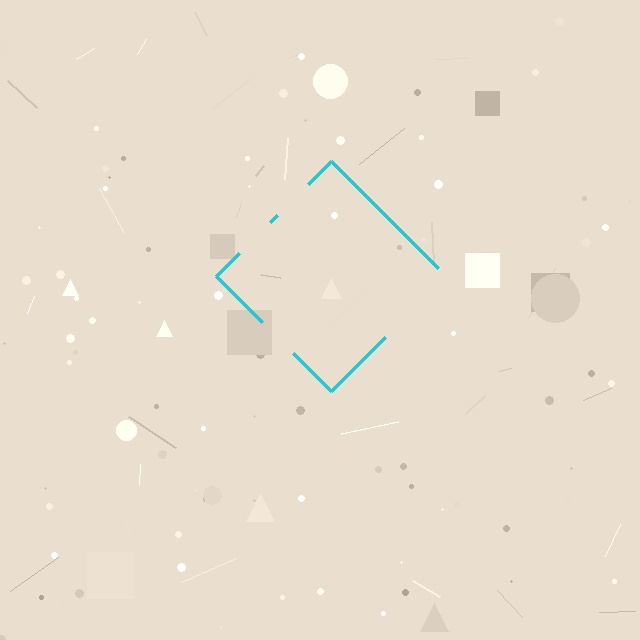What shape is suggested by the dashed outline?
The dashed outline suggests a diamond.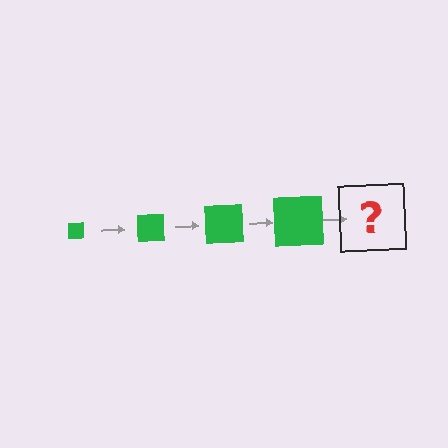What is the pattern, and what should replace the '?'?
The pattern is that the square gets progressively larger each step. The '?' should be a green square, larger than the previous one.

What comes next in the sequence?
The next element should be a green square, larger than the previous one.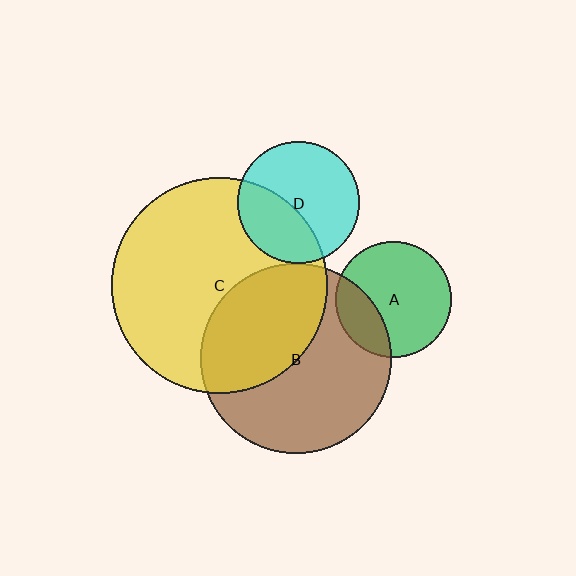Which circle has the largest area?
Circle C (yellow).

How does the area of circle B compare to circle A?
Approximately 2.7 times.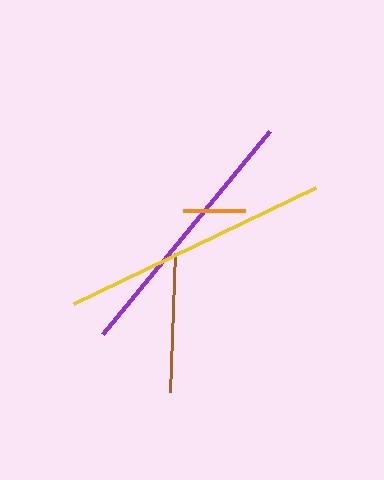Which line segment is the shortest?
The orange line is the shortest at approximately 62 pixels.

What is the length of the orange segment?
The orange segment is approximately 62 pixels long.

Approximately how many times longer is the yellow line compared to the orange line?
The yellow line is approximately 4.4 times the length of the orange line.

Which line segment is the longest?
The yellow line is the longest at approximately 269 pixels.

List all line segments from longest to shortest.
From longest to shortest: yellow, purple, brown, orange.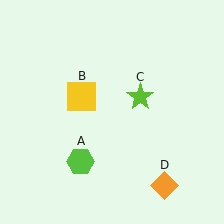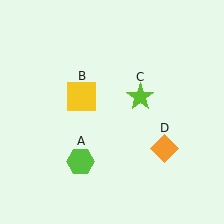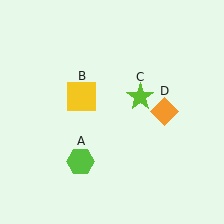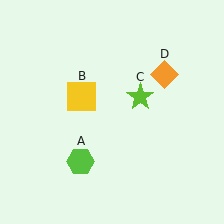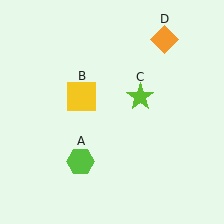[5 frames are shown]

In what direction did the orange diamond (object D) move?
The orange diamond (object D) moved up.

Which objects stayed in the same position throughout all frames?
Lime hexagon (object A) and yellow square (object B) and lime star (object C) remained stationary.